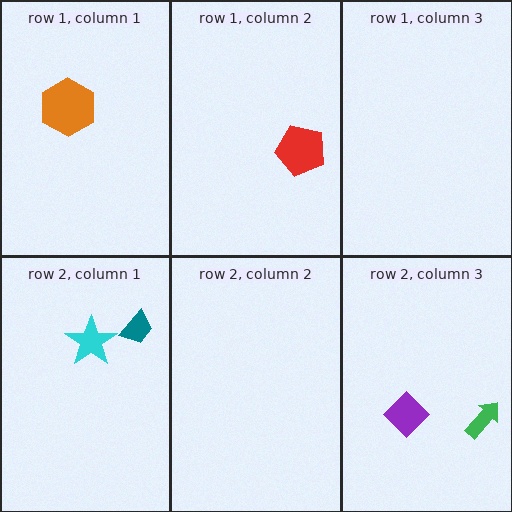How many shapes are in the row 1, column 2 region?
1.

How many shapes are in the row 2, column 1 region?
2.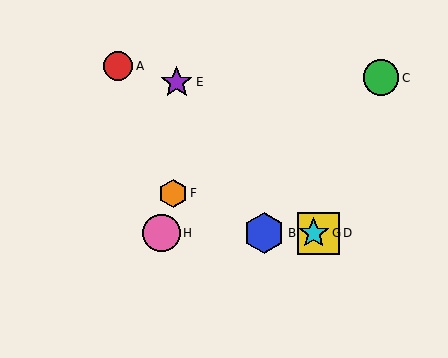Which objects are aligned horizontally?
Objects B, D, G, H are aligned horizontally.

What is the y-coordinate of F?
Object F is at y≈193.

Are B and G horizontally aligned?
Yes, both are at y≈233.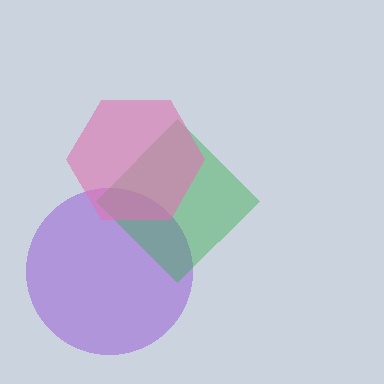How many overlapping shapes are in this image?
There are 3 overlapping shapes in the image.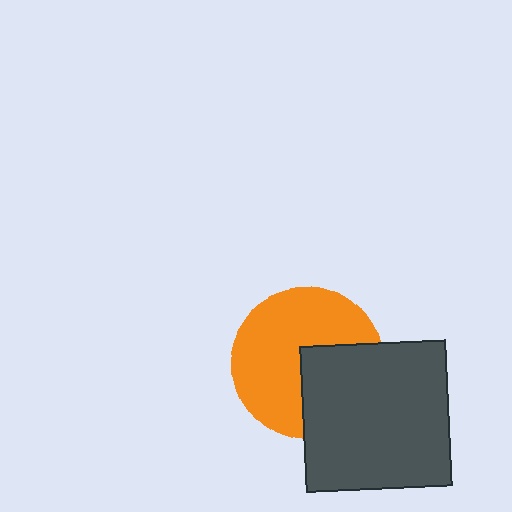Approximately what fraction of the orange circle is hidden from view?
Roughly 36% of the orange circle is hidden behind the dark gray square.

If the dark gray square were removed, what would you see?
You would see the complete orange circle.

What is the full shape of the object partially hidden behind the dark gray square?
The partially hidden object is an orange circle.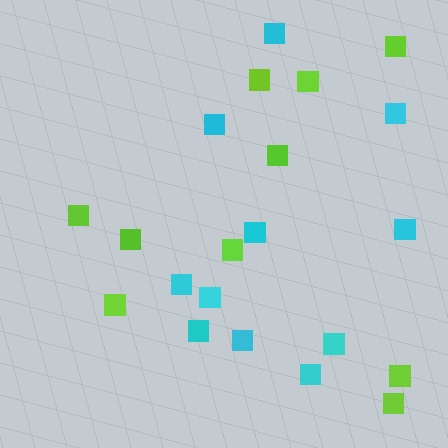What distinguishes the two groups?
There are 2 groups: one group of cyan squares (11) and one group of lime squares (10).